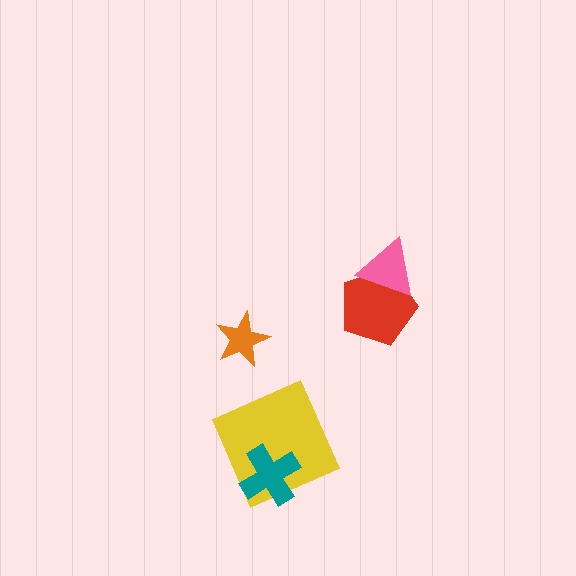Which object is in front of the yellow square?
The teal cross is in front of the yellow square.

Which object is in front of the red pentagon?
The pink triangle is in front of the red pentagon.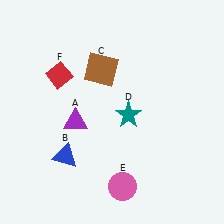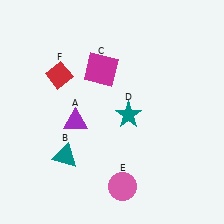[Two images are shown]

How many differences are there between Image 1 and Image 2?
There are 2 differences between the two images.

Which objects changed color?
B changed from blue to teal. C changed from brown to magenta.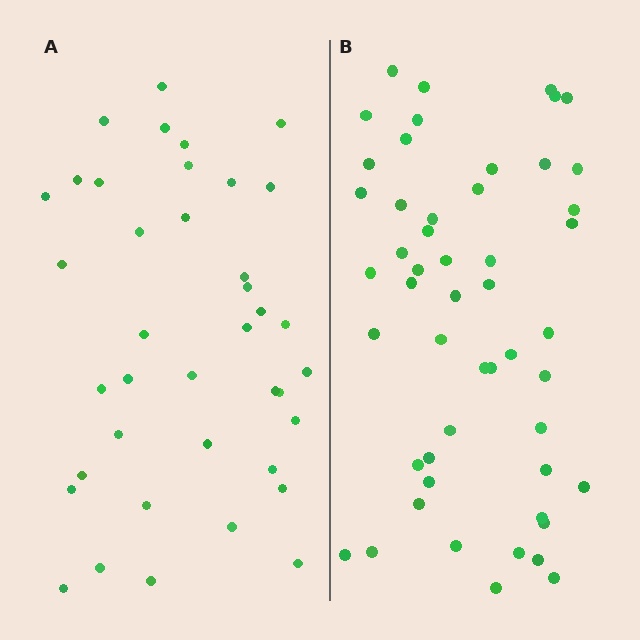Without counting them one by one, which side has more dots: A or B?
Region B (the right region) has more dots.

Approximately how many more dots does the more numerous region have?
Region B has roughly 12 or so more dots than region A.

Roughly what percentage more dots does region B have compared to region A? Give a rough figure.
About 30% more.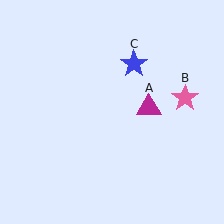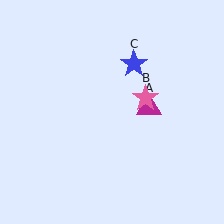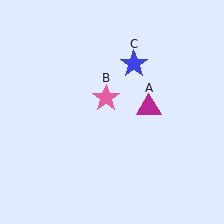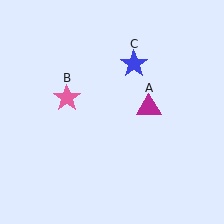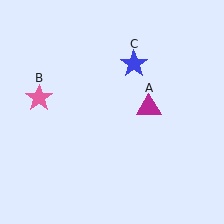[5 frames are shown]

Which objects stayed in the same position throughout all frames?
Magenta triangle (object A) and blue star (object C) remained stationary.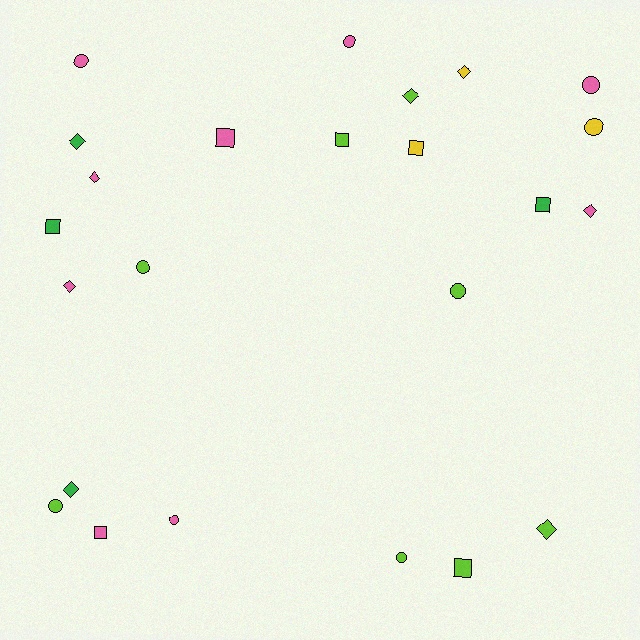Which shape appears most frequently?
Circle, with 9 objects.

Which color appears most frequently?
Pink, with 9 objects.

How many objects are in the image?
There are 24 objects.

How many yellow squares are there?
There is 1 yellow square.